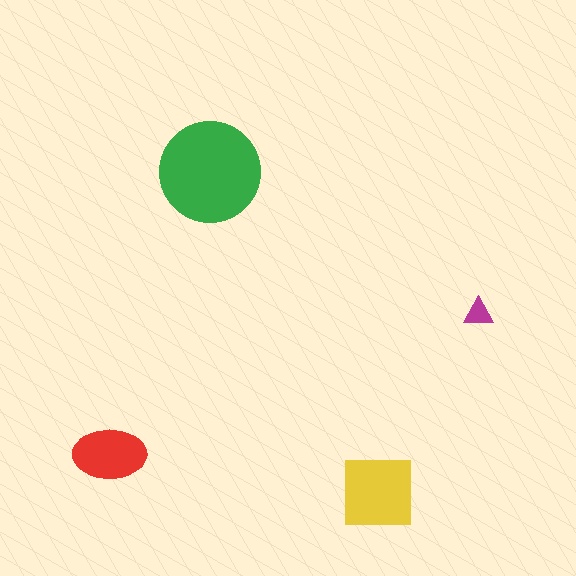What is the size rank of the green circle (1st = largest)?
1st.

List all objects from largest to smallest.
The green circle, the yellow square, the red ellipse, the magenta triangle.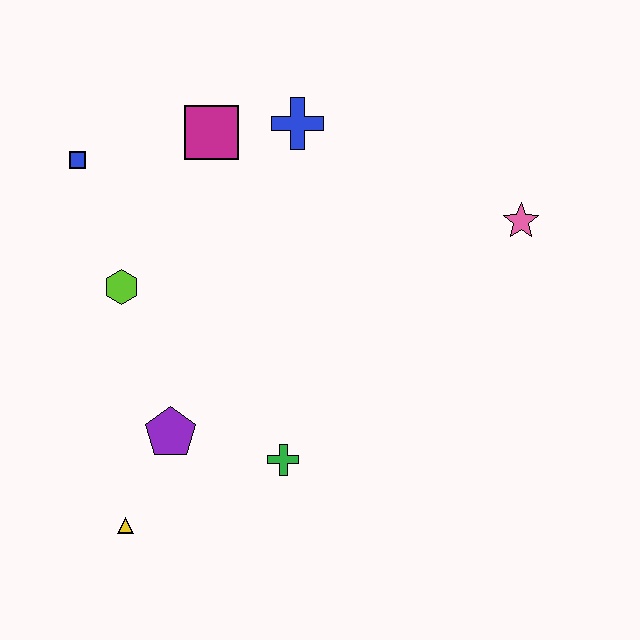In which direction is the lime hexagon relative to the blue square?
The lime hexagon is below the blue square.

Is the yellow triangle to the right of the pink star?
No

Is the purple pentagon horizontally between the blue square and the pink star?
Yes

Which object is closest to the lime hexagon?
The blue square is closest to the lime hexagon.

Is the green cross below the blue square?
Yes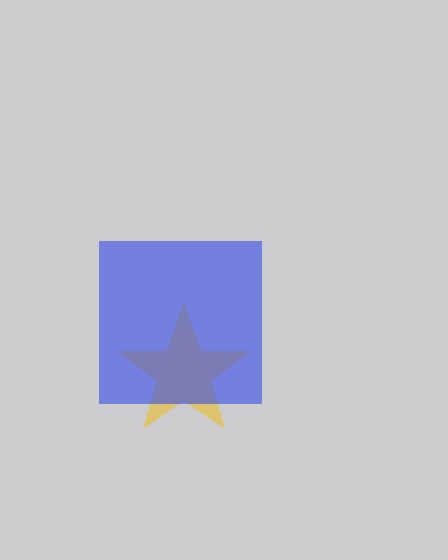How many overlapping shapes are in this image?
There are 2 overlapping shapes in the image.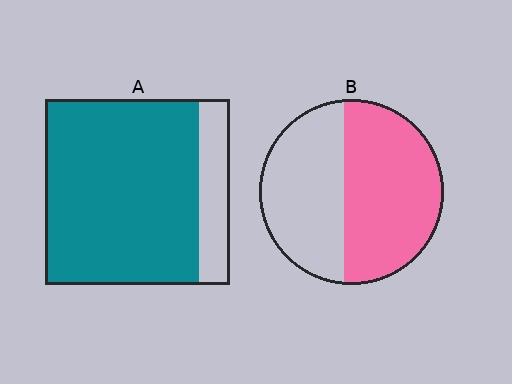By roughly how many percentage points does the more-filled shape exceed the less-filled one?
By roughly 30 percentage points (A over B).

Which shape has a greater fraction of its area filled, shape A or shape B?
Shape A.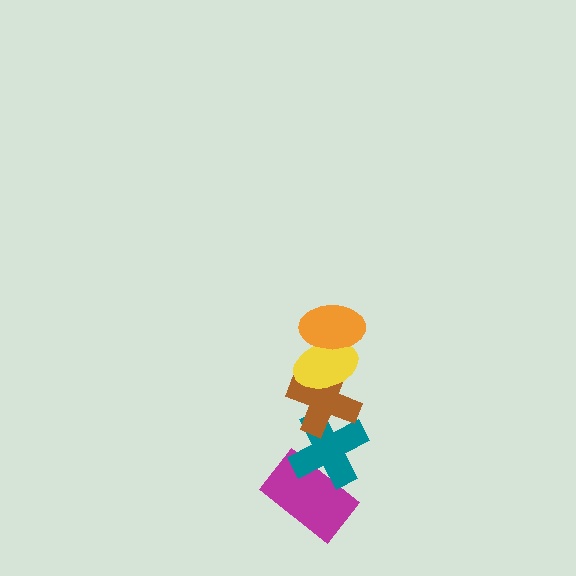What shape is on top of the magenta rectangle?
The teal cross is on top of the magenta rectangle.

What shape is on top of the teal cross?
The brown cross is on top of the teal cross.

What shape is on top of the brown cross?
The yellow ellipse is on top of the brown cross.